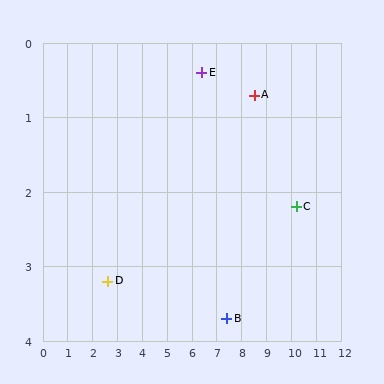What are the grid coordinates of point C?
Point C is at approximately (10.2, 2.2).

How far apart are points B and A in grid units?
Points B and A are about 3.2 grid units apart.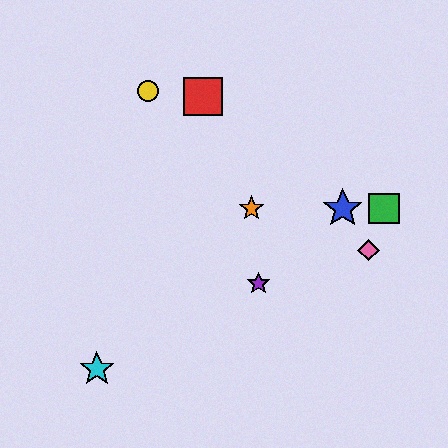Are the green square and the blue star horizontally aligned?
Yes, both are at y≈209.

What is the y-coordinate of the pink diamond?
The pink diamond is at y≈250.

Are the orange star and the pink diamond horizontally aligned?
No, the orange star is at y≈209 and the pink diamond is at y≈250.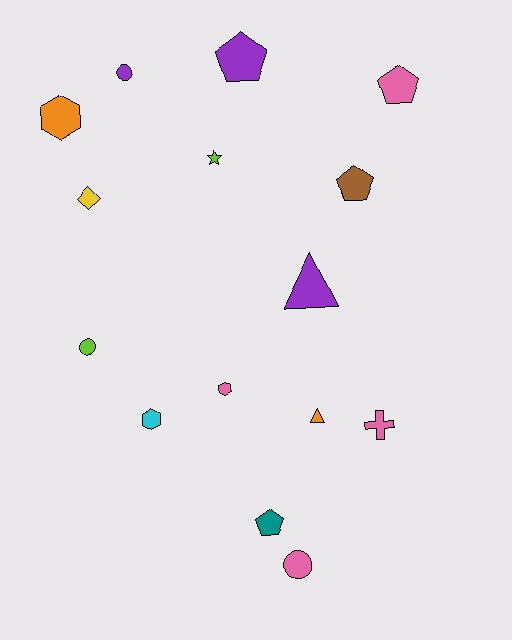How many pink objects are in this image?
There are 4 pink objects.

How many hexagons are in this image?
There are 3 hexagons.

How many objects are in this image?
There are 15 objects.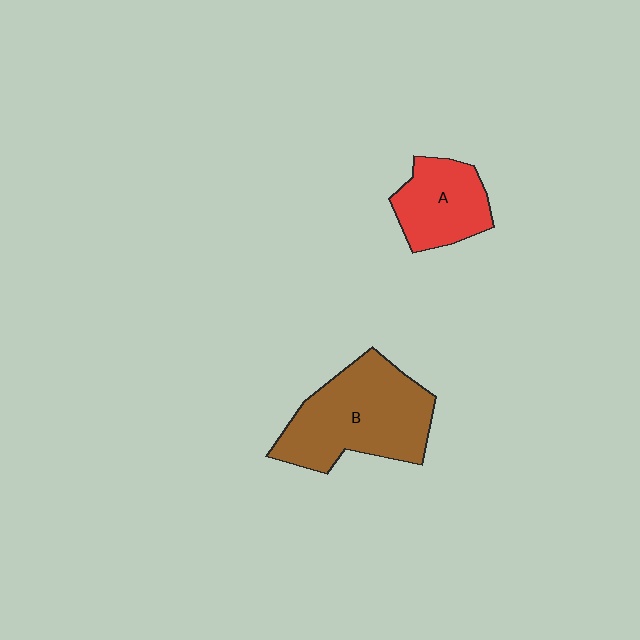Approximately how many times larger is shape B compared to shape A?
Approximately 1.8 times.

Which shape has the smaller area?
Shape A (red).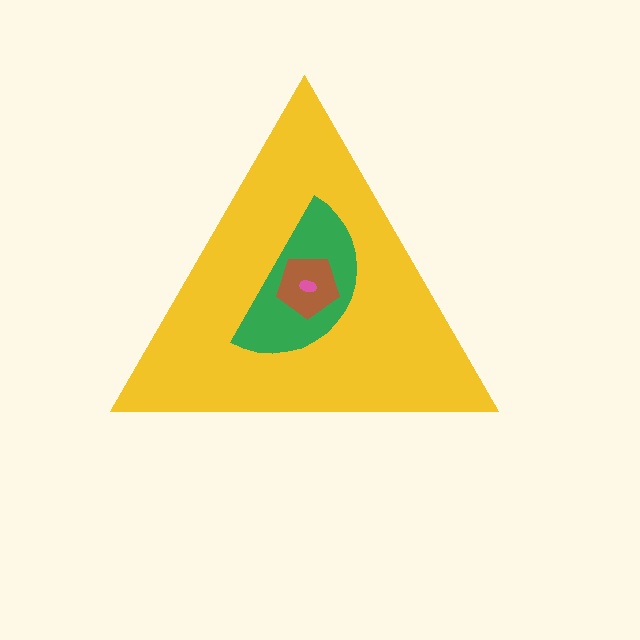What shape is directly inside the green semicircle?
The brown pentagon.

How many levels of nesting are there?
4.